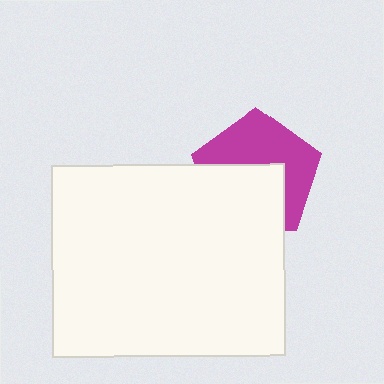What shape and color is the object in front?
The object in front is a white rectangle.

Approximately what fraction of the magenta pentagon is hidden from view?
Roughly 49% of the magenta pentagon is hidden behind the white rectangle.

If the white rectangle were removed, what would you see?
You would see the complete magenta pentagon.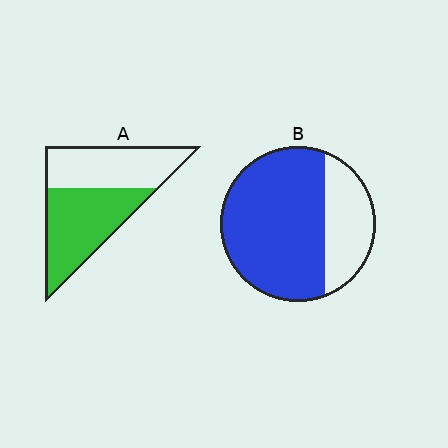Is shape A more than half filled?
Roughly half.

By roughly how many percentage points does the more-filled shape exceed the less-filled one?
By roughly 20 percentage points (B over A).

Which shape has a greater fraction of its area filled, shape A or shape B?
Shape B.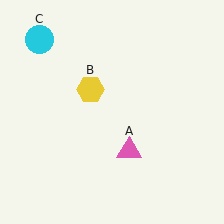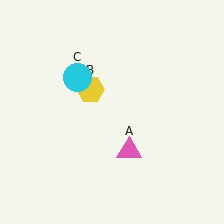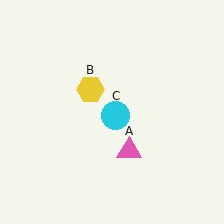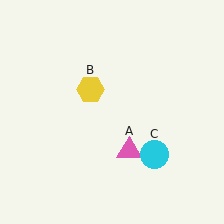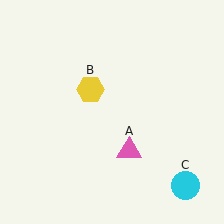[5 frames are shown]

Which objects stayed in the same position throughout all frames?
Pink triangle (object A) and yellow hexagon (object B) remained stationary.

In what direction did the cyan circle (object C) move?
The cyan circle (object C) moved down and to the right.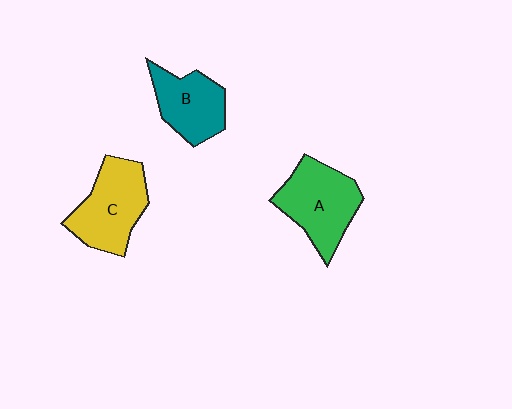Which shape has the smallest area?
Shape B (teal).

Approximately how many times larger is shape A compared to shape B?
Approximately 1.3 times.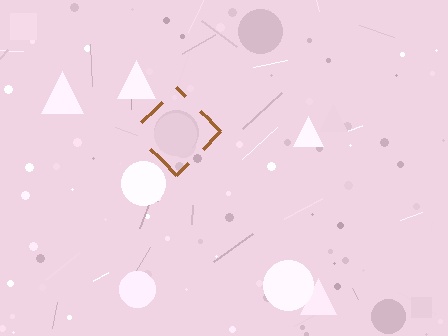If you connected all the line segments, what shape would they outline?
They would outline a diamond.